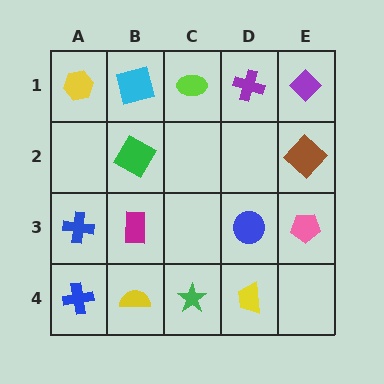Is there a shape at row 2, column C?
No, that cell is empty.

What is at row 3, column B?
A magenta rectangle.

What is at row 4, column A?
A blue cross.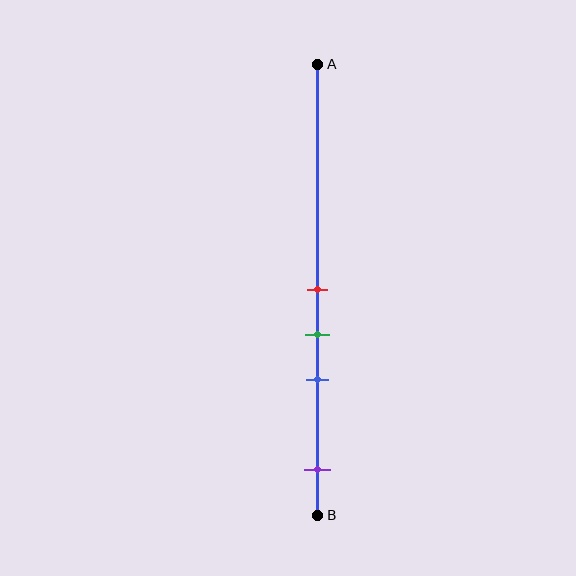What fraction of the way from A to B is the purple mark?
The purple mark is approximately 90% (0.9) of the way from A to B.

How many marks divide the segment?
There are 4 marks dividing the segment.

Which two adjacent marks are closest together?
The red and green marks are the closest adjacent pair.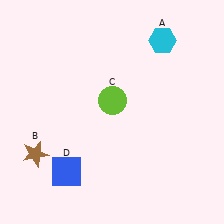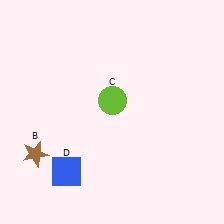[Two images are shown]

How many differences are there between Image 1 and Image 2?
There is 1 difference between the two images.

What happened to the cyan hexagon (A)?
The cyan hexagon (A) was removed in Image 2. It was in the top-right area of Image 1.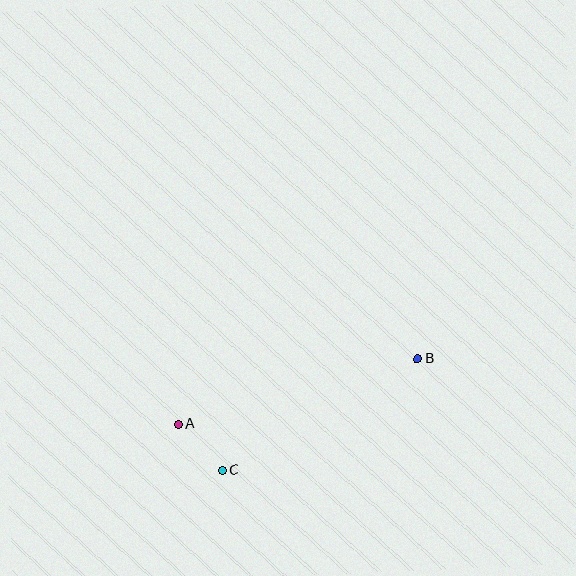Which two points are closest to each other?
Points A and C are closest to each other.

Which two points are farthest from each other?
Points A and B are farthest from each other.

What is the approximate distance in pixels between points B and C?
The distance between B and C is approximately 225 pixels.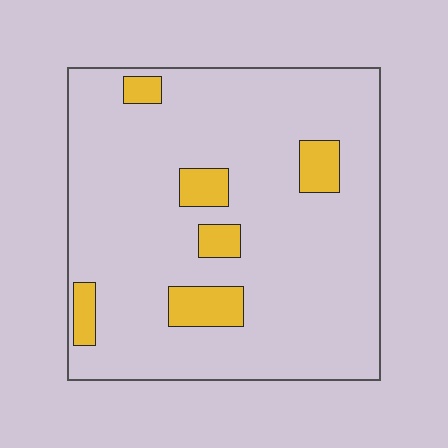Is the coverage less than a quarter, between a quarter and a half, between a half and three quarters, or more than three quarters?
Less than a quarter.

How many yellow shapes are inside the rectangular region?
6.